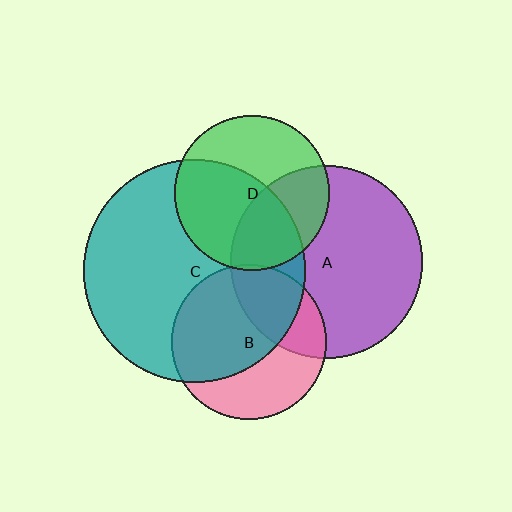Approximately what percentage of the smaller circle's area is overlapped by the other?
Approximately 55%.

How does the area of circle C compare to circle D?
Approximately 2.0 times.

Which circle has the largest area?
Circle C (teal).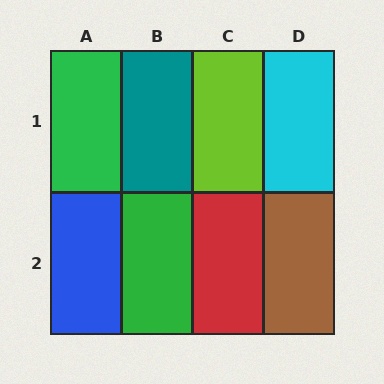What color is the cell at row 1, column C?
Lime.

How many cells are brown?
1 cell is brown.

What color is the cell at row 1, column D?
Cyan.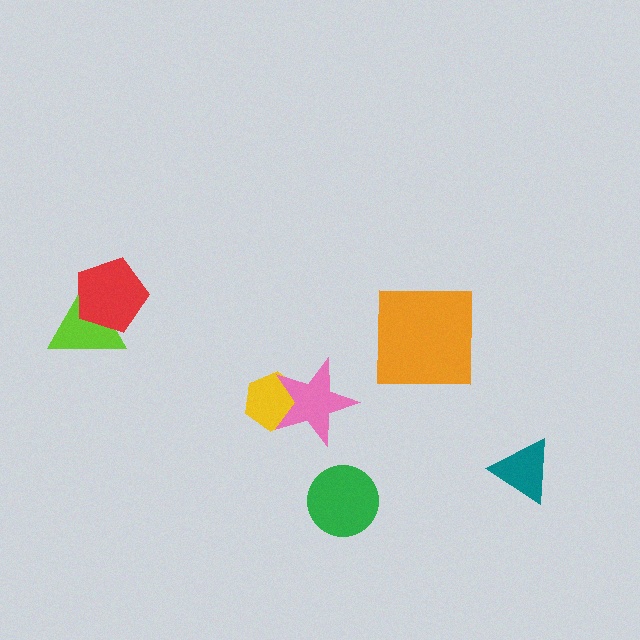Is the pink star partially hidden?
No, no other shape covers it.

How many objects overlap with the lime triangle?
1 object overlaps with the lime triangle.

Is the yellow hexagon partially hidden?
Yes, it is partially covered by another shape.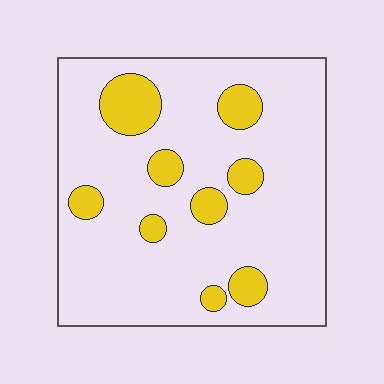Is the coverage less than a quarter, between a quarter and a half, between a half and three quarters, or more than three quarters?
Less than a quarter.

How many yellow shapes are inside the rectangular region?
9.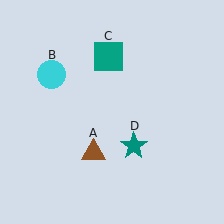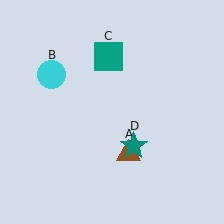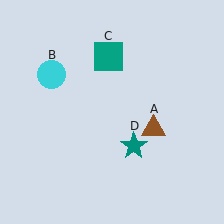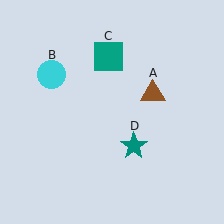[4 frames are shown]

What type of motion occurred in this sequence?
The brown triangle (object A) rotated counterclockwise around the center of the scene.